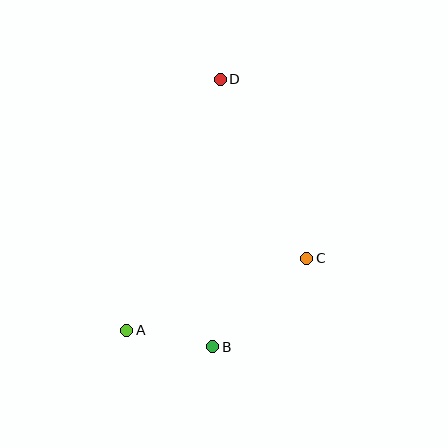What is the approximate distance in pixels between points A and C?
The distance between A and C is approximately 194 pixels.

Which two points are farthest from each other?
Points A and D are farthest from each other.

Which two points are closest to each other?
Points A and B are closest to each other.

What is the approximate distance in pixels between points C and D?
The distance between C and D is approximately 199 pixels.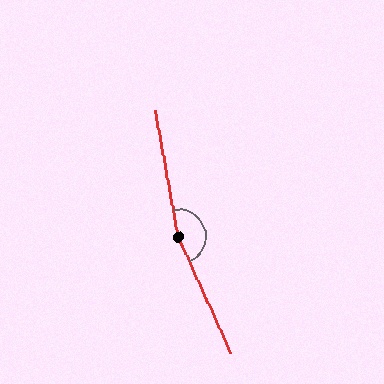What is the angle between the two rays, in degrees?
Approximately 166 degrees.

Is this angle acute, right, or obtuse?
It is obtuse.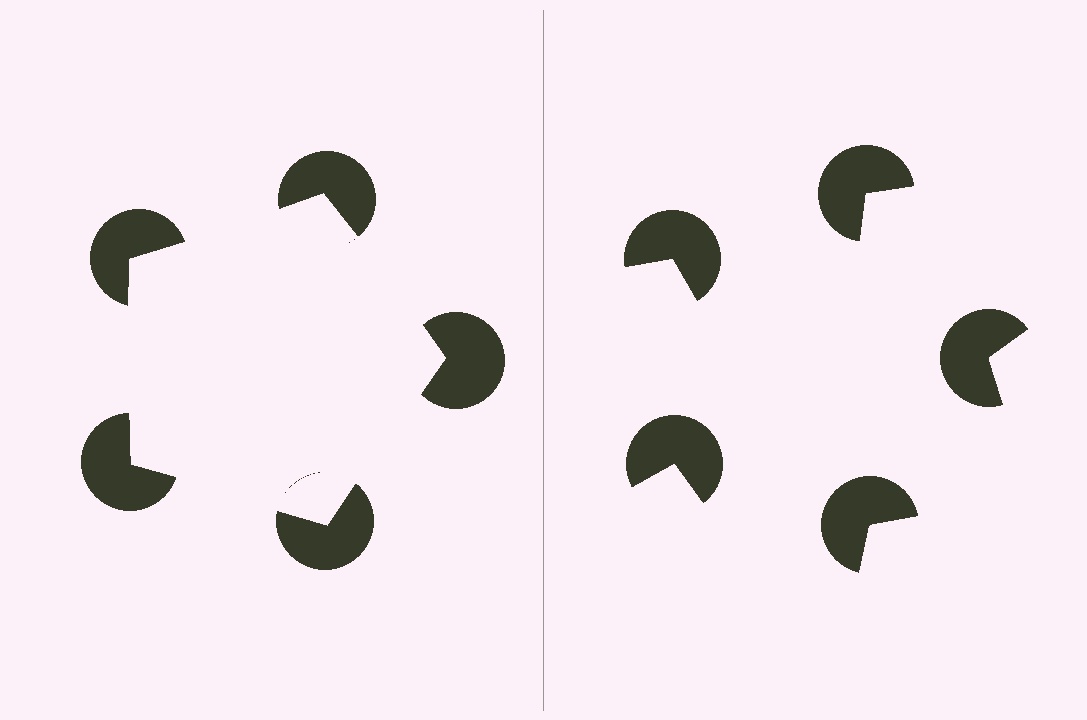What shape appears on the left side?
An illusory pentagon.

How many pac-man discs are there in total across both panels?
10 — 5 on each side.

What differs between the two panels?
The pac-man discs are positioned identically on both sides; only the wedge orientations differ. On the left they align to a pentagon; on the right they are misaligned.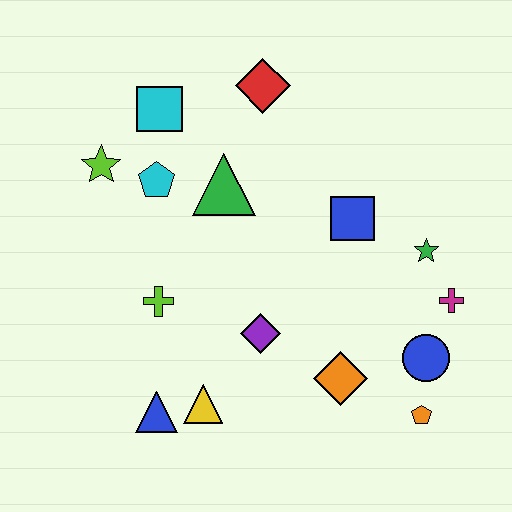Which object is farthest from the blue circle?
The lime star is farthest from the blue circle.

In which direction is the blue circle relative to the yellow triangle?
The blue circle is to the right of the yellow triangle.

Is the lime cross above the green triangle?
No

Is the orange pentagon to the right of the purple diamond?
Yes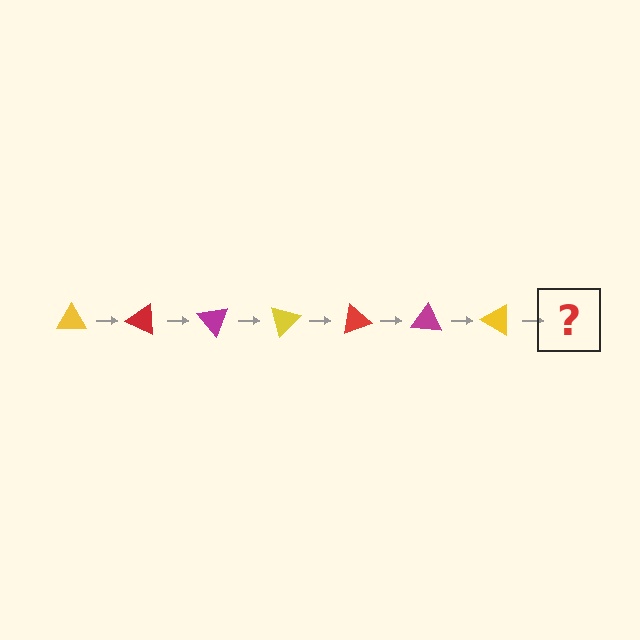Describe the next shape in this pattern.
It should be a red triangle, rotated 175 degrees from the start.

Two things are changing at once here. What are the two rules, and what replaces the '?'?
The two rules are that it rotates 25 degrees each step and the color cycles through yellow, red, and magenta. The '?' should be a red triangle, rotated 175 degrees from the start.